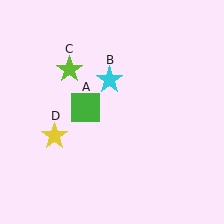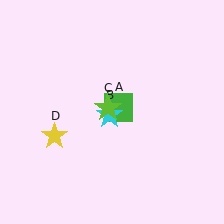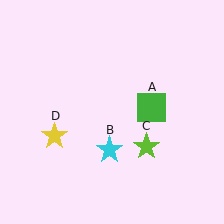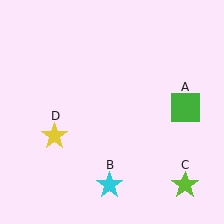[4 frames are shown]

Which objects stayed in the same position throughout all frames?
Yellow star (object D) remained stationary.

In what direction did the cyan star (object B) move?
The cyan star (object B) moved down.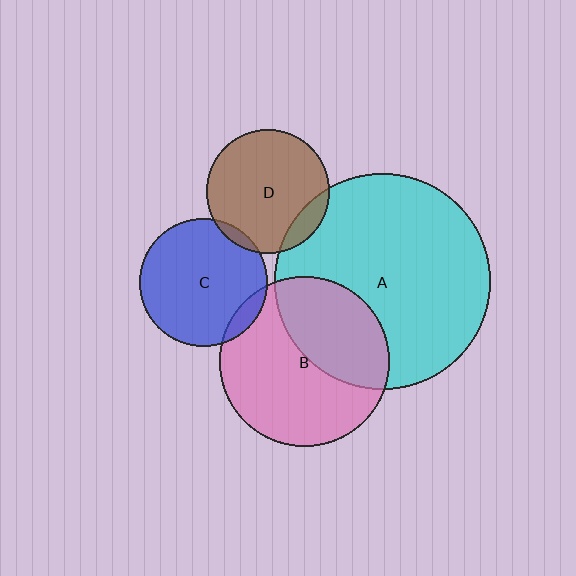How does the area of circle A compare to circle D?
Approximately 3.1 times.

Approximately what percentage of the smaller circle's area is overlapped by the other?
Approximately 5%.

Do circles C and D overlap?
Yes.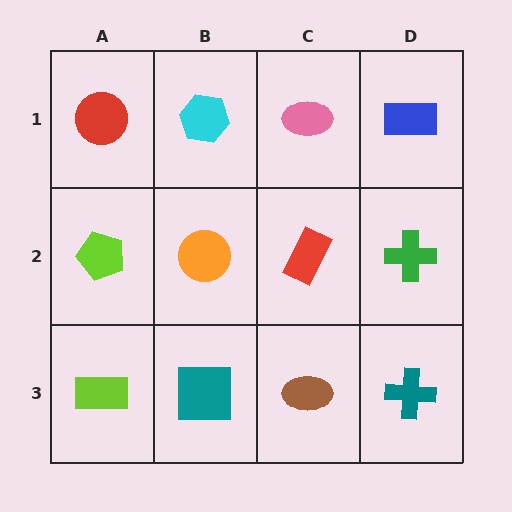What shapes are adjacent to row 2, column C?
A pink ellipse (row 1, column C), a brown ellipse (row 3, column C), an orange circle (row 2, column B), a green cross (row 2, column D).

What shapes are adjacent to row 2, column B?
A cyan hexagon (row 1, column B), a teal square (row 3, column B), a lime pentagon (row 2, column A), a red rectangle (row 2, column C).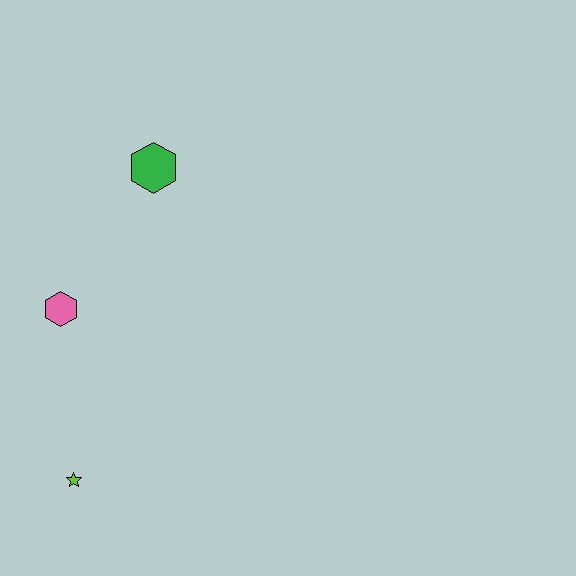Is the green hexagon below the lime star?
No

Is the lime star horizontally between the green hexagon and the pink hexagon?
Yes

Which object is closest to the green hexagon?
The pink hexagon is closest to the green hexagon.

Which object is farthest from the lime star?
The green hexagon is farthest from the lime star.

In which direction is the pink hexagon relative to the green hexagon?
The pink hexagon is below the green hexagon.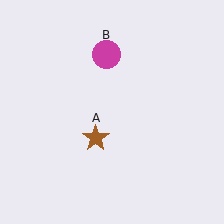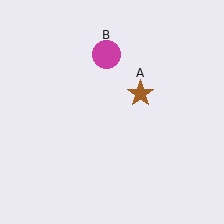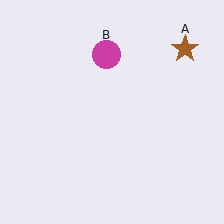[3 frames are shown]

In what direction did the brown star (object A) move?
The brown star (object A) moved up and to the right.